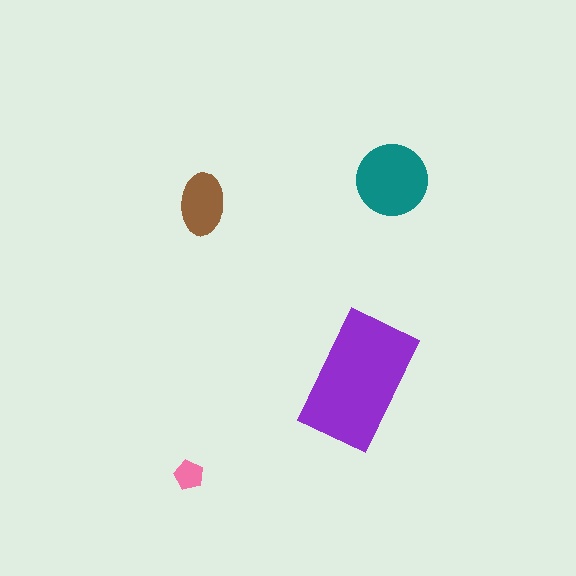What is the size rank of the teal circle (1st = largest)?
2nd.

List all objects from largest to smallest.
The purple rectangle, the teal circle, the brown ellipse, the pink pentagon.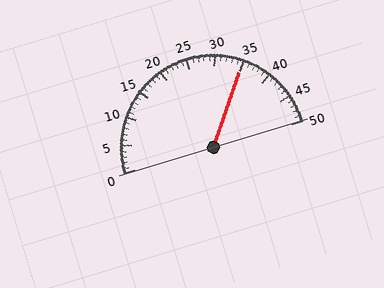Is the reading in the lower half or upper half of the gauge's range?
The reading is in the upper half of the range (0 to 50).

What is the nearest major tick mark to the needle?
The nearest major tick mark is 35.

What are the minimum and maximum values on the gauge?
The gauge ranges from 0 to 50.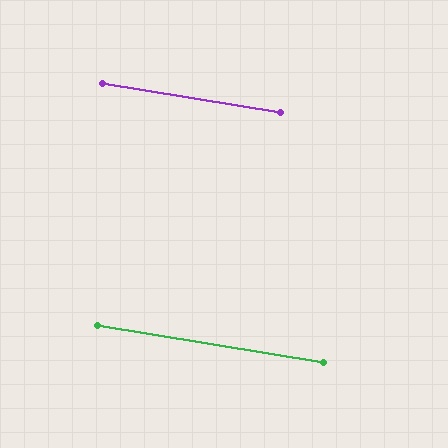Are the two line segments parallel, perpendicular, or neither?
Parallel — their directions differ by only 0.1°.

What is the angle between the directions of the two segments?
Approximately 0 degrees.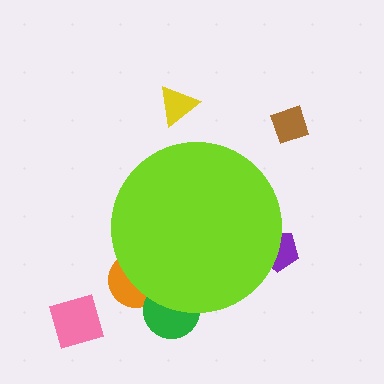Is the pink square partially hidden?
No, the pink square is fully visible.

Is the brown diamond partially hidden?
No, the brown diamond is fully visible.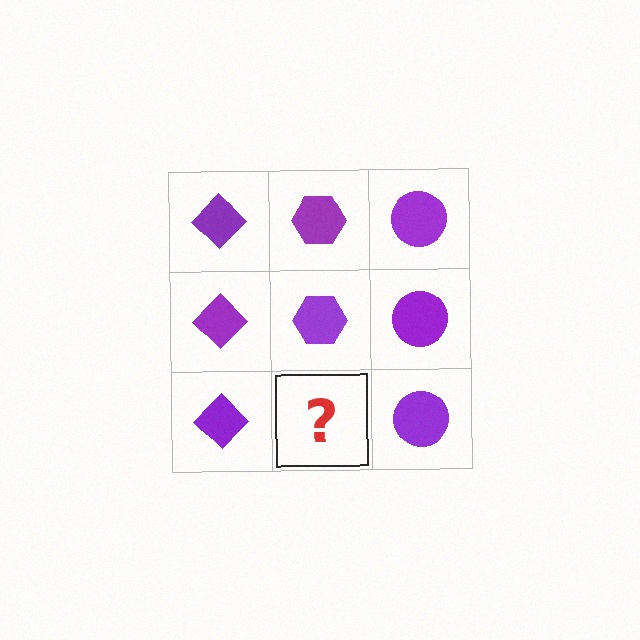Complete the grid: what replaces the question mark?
The question mark should be replaced with a purple hexagon.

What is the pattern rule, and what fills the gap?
The rule is that each column has a consistent shape. The gap should be filled with a purple hexagon.